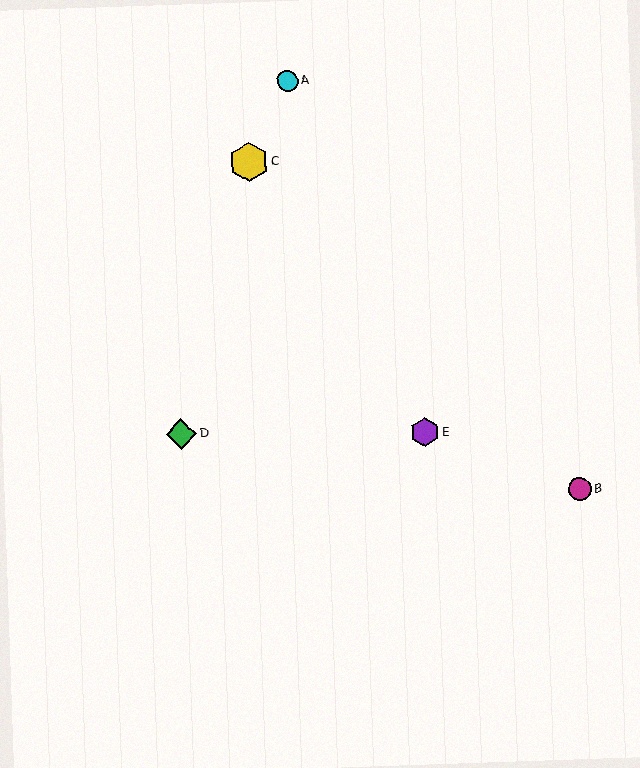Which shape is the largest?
The yellow hexagon (labeled C) is the largest.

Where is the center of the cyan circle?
The center of the cyan circle is at (287, 81).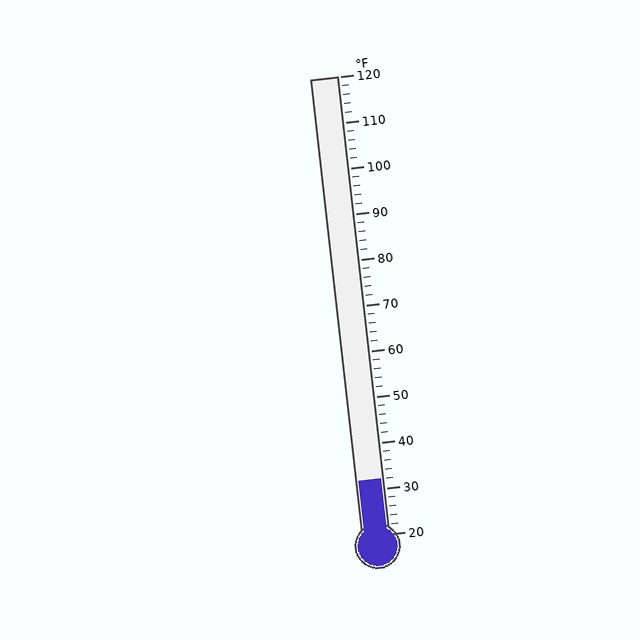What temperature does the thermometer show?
The thermometer shows approximately 32°F.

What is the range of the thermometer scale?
The thermometer scale ranges from 20°F to 120°F.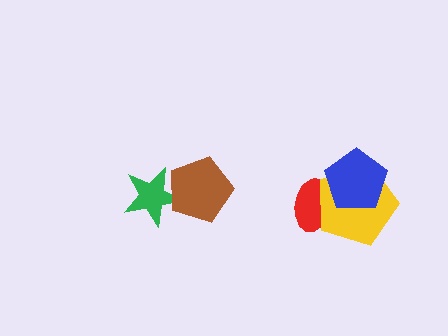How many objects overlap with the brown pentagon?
1 object overlaps with the brown pentagon.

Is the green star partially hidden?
Yes, it is partially covered by another shape.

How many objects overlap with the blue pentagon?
2 objects overlap with the blue pentagon.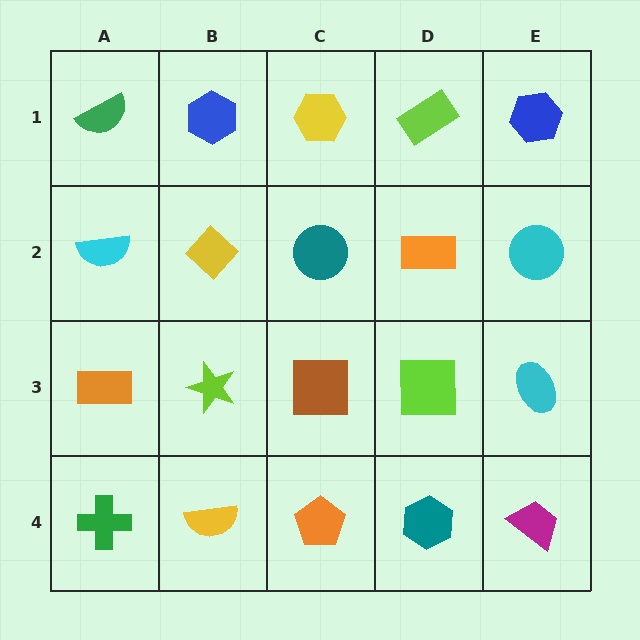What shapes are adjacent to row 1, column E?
A cyan circle (row 2, column E), a lime rectangle (row 1, column D).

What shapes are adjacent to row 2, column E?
A blue hexagon (row 1, column E), a cyan ellipse (row 3, column E), an orange rectangle (row 2, column D).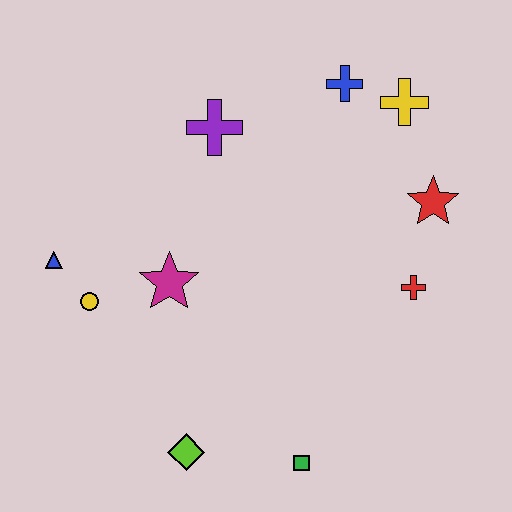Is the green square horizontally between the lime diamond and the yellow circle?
No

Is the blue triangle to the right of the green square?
No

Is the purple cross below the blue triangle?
No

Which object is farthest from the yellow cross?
The lime diamond is farthest from the yellow cross.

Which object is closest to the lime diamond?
The green square is closest to the lime diamond.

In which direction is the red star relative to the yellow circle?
The red star is to the right of the yellow circle.